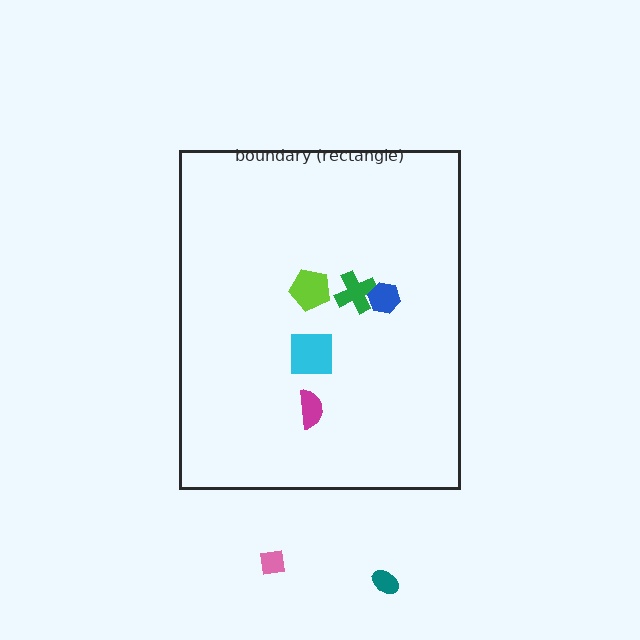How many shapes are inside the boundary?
5 inside, 2 outside.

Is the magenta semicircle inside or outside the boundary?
Inside.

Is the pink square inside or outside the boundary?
Outside.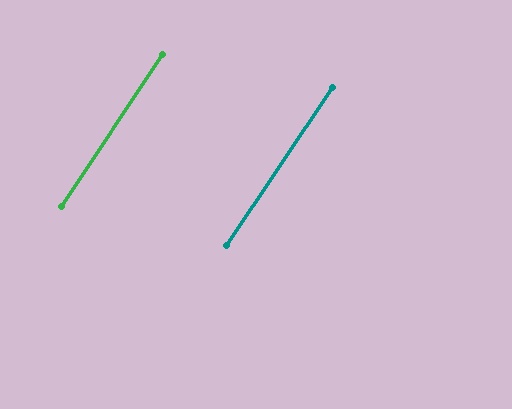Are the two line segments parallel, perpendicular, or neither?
Parallel — their directions differ by only 0.0°.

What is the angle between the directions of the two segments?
Approximately 0 degrees.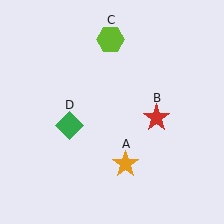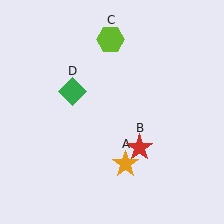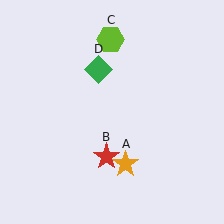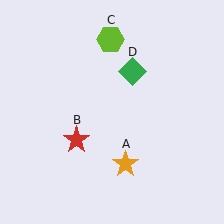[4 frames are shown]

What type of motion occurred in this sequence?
The red star (object B), green diamond (object D) rotated clockwise around the center of the scene.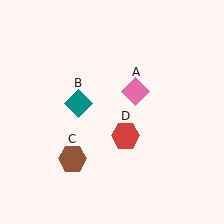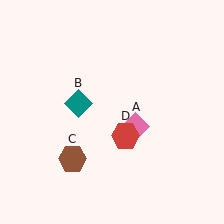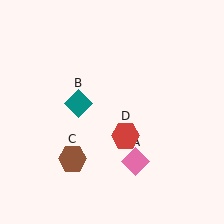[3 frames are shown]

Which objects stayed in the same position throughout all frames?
Teal diamond (object B) and brown hexagon (object C) and red hexagon (object D) remained stationary.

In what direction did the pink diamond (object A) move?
The pink diamond (object A) moved down.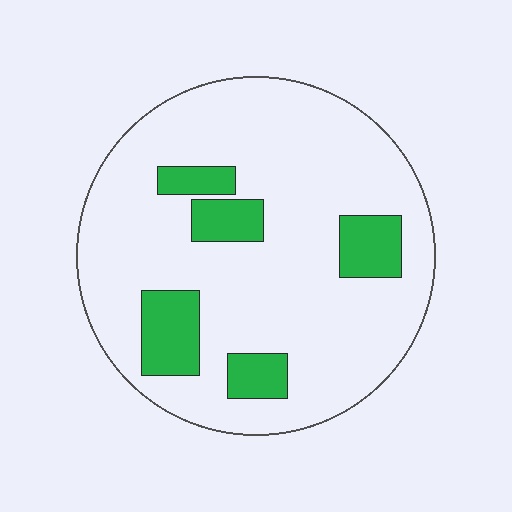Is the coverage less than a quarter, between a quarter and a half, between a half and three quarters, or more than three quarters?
Less than a quarter.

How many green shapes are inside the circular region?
5.